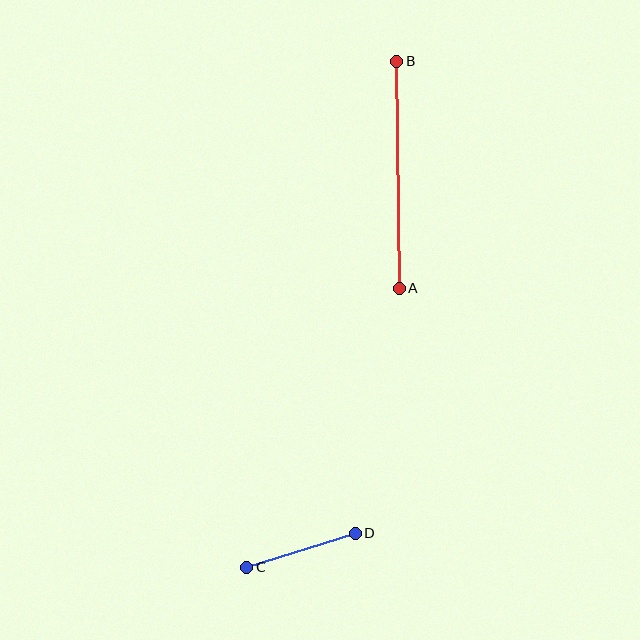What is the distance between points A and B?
The distance is approximately 227 pixels.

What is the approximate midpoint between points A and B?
The midpoint is at approximately (398, 175) pixels.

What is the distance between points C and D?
The distance is approximately 114 pixels.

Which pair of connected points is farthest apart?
Points A and B are farthest apart.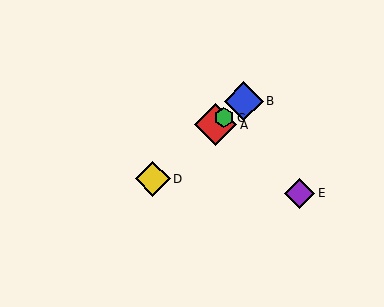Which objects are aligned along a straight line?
Objects A, B, C, D are aligned along a straight line.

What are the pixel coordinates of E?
Object E is at (299, 193).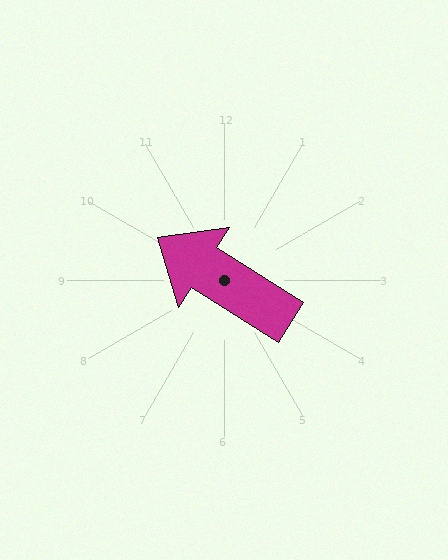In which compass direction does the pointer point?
Northwest.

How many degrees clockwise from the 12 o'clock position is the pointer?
Approximately 302 degrees.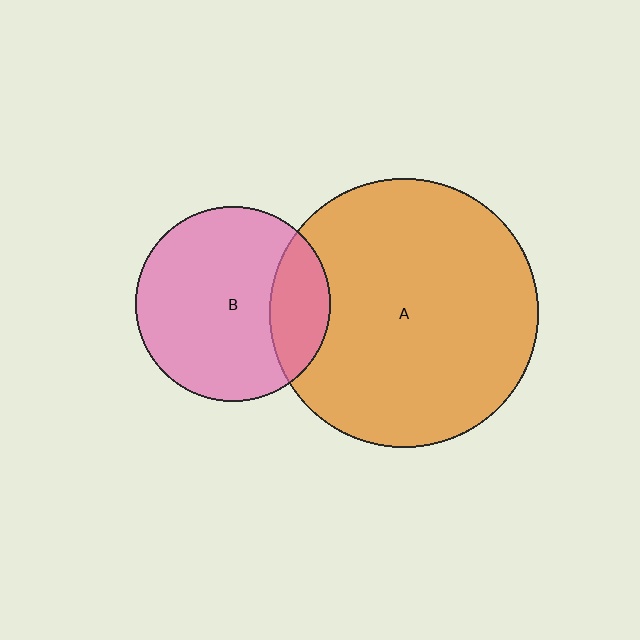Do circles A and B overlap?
Yes.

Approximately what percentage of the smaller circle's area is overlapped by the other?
Approximately 20%.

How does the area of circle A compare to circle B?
Approximately 1.9 times.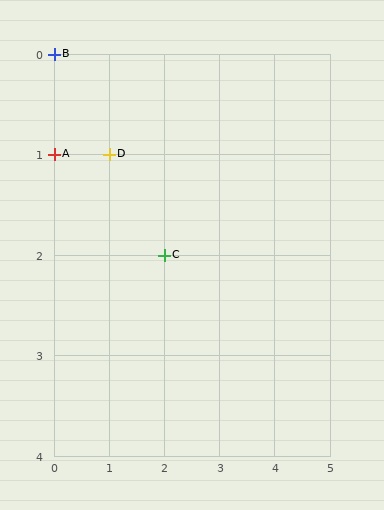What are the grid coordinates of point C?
Point C is at grid coordinates (2, 2).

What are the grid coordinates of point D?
Point D is at grid coordinates (1, 1).